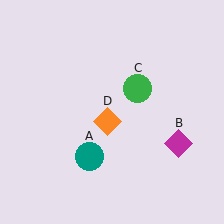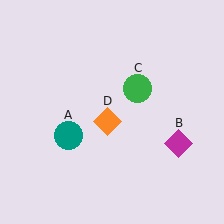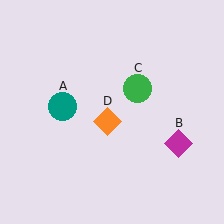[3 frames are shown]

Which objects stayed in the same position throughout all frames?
Magenta diamond (object B) and green circle (object C) and orange diamond (object D) remained stationary.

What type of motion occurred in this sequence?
The teal circle (object A) rotated clockwise around the center of the scene.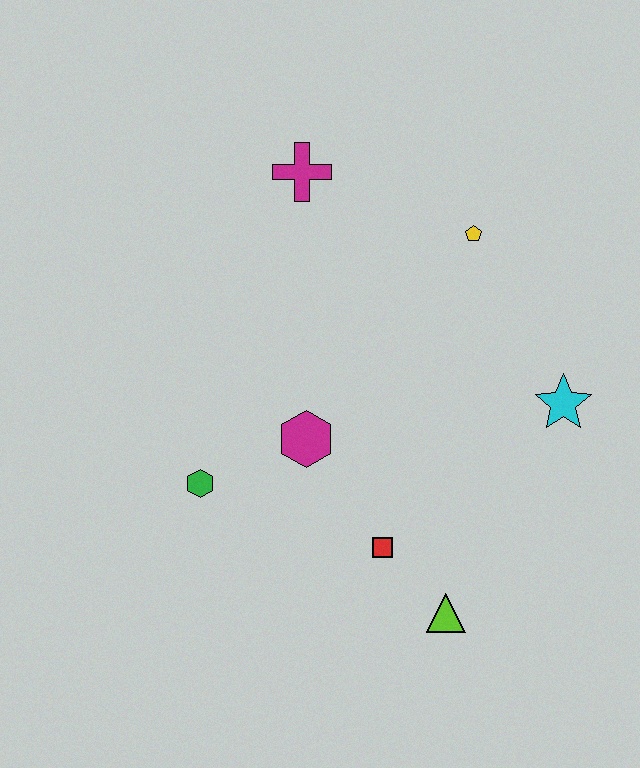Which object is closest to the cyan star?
The yellow pentagon is closest to the cyan star.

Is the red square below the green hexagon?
Yes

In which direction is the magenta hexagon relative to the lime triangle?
The magenta hexagon is above the lime triangle.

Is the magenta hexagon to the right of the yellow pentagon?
No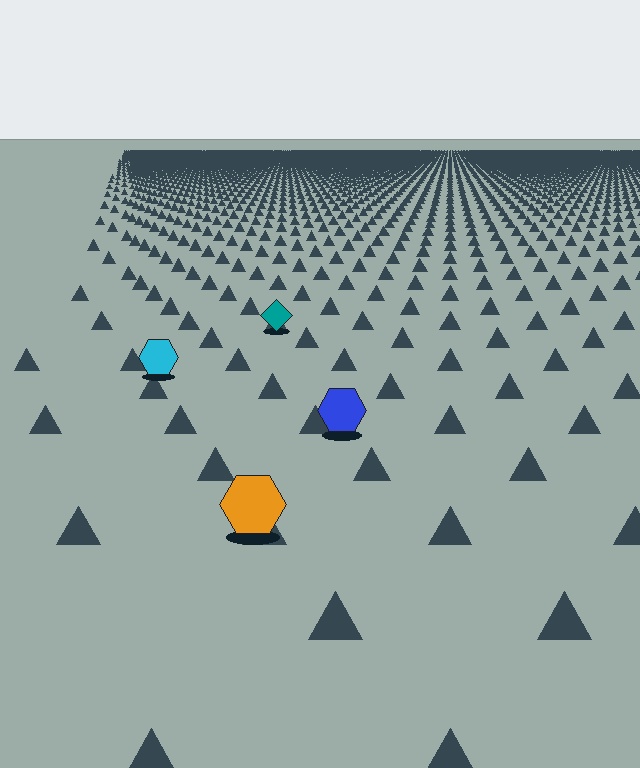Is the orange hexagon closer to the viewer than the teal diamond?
Yes. The orange hexagon is closer — you can tell from the texture gradient: the ground texture is coarser near it.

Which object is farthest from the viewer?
The teal diamond is farthest from the viewer. It appears smaller and the ground texture around it is denser.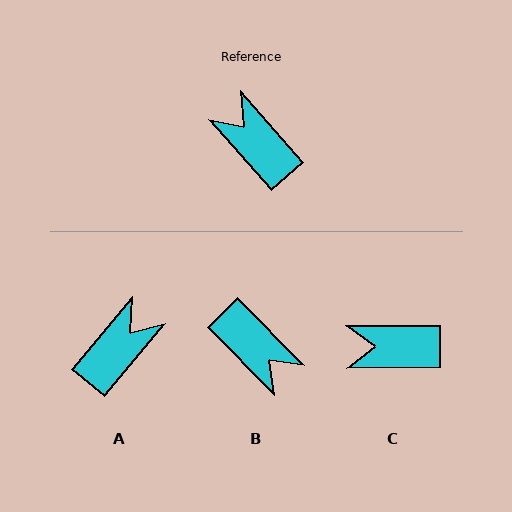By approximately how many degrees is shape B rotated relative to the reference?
Approximately 177 degrees clockwise.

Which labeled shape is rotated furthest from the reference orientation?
B, about 177 degrees away.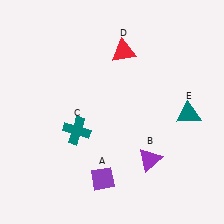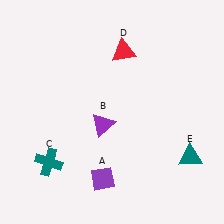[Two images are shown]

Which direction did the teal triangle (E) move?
The teal triangle (E) moved down.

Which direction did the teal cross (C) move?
The teal cross (C) moved down.